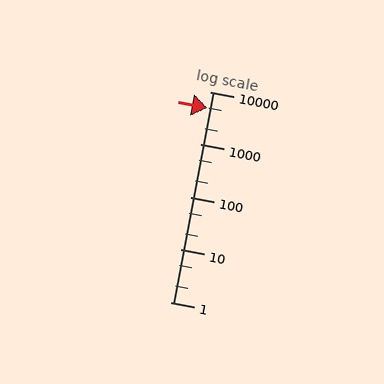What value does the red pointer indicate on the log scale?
The pointer indicates approximately 4900.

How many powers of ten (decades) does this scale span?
The scale spans 4 decades, from 1 to 10000.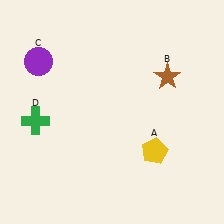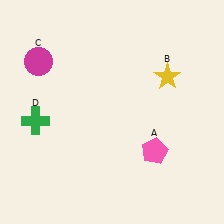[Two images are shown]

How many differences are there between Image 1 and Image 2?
There are 3 differences between the two images.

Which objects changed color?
A changed from yellow to pink. B changed from brown to yellow. C changed from purple to magenta.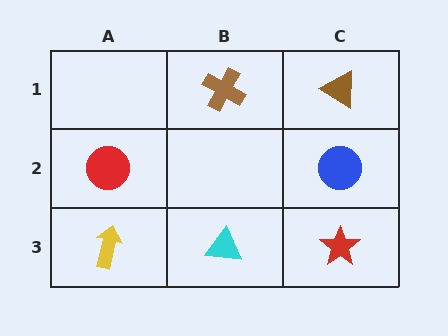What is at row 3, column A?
A yellow arrow.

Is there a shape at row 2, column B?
No, that cell is empty.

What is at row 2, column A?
A red circle.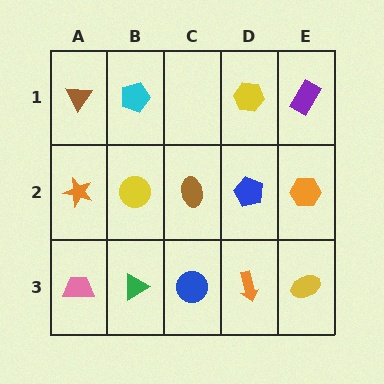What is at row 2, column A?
An orange star.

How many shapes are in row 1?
4 shapes.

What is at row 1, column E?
A purple rectangle.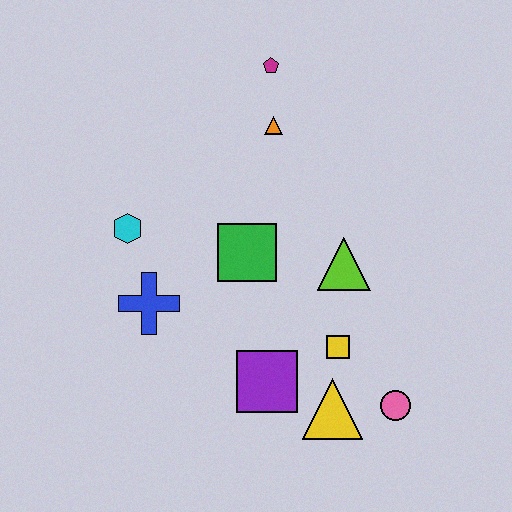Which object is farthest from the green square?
The pink circle is farthest from the green square.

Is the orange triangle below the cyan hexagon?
No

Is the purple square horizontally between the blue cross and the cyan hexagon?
No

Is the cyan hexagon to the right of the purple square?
No